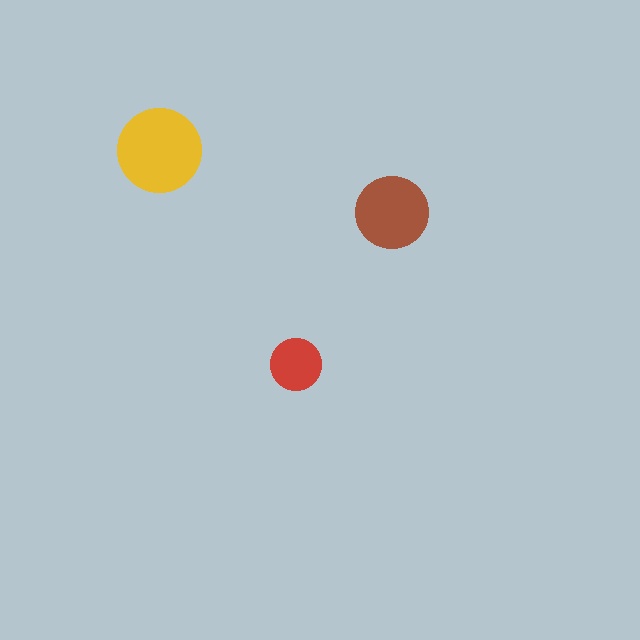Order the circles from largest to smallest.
the yellow one, the brown one, the red one.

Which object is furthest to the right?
The brown circle is rightmost.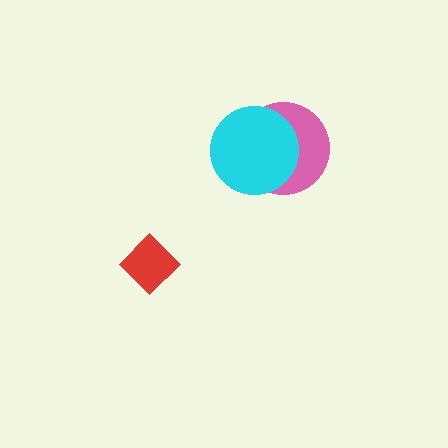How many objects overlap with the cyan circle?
1 object overlaps with the cyan circle.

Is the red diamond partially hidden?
No, no other shape covers it.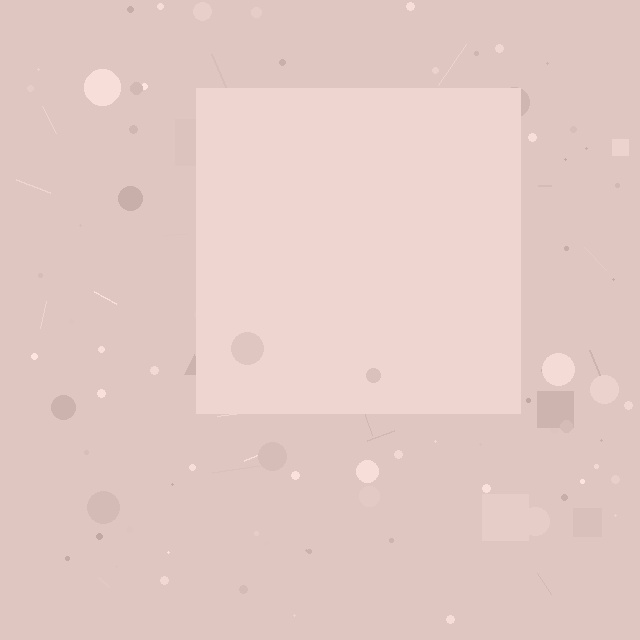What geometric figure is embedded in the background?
A square is embedded in the background.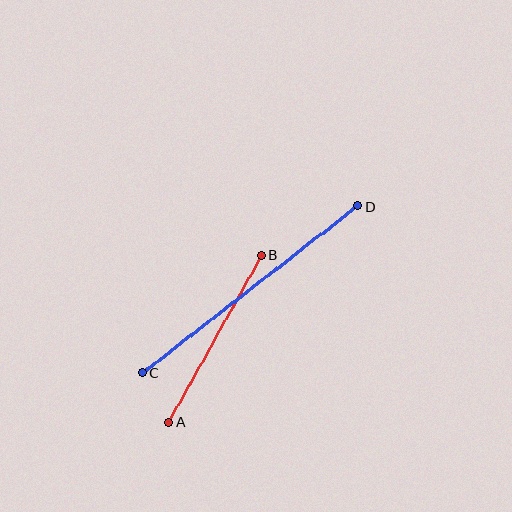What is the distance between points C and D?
The distance is approximately 272 pixels.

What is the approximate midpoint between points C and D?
The midpoint is at approximately (250, 289) pixels.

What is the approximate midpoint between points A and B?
The midpoint is at approximately (215, 339) pixels.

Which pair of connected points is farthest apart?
Points C and D are farthest apart.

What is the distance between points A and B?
The distance is approximately 191 pixels.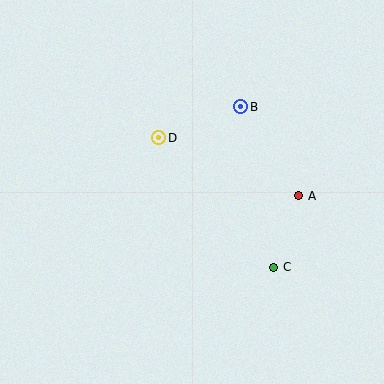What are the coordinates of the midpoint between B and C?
The midpoint between B and C is at (257, 187).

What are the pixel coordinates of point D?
Point D is at (159, 138).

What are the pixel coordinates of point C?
Point C is at (274, 267).